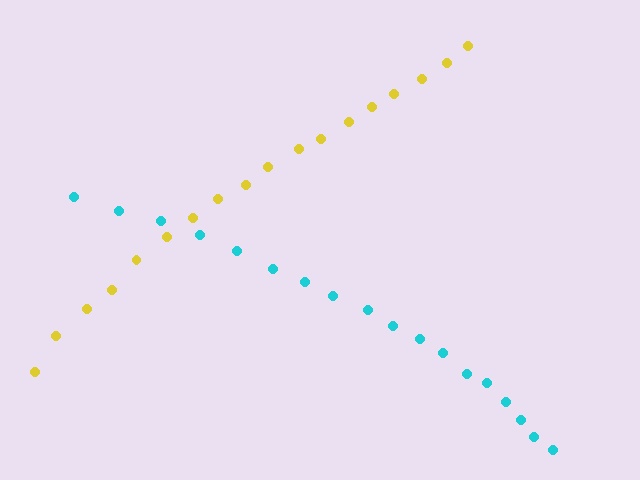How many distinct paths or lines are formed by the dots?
There are 2 distinct paths.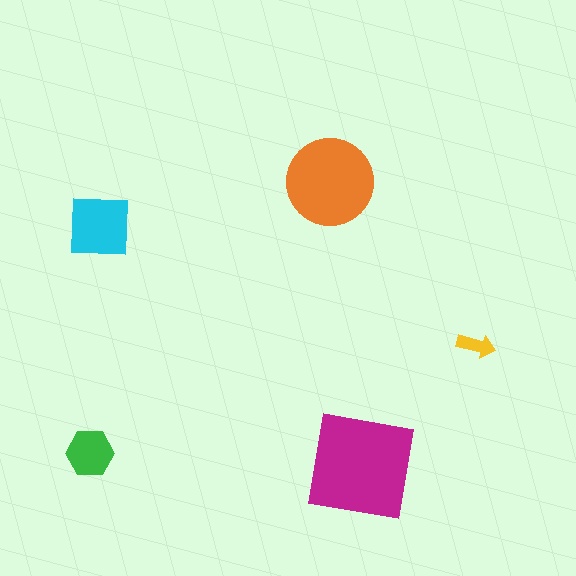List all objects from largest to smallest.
The magenta square, the orange circle, the cyan square, the green hexagon, the yellow arrow.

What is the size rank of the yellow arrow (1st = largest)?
5th.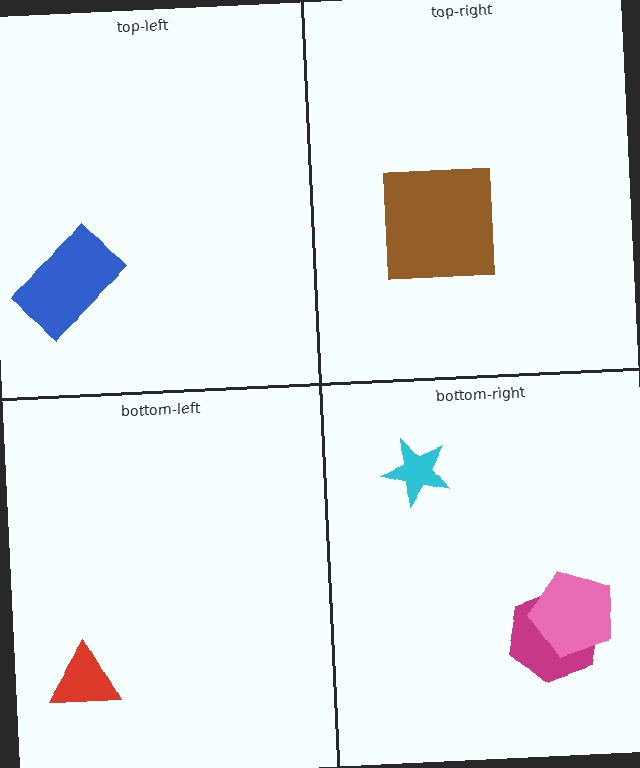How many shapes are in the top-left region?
1.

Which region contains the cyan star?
The bottom-right region.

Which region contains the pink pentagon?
The bottom-right region.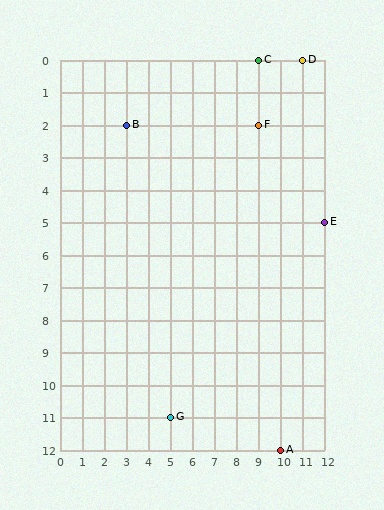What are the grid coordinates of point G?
Point G is at grid coordinates (5, 11).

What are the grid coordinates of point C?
Point C is at grid coordinates (9, 0).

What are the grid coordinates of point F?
Point F is at grid coordinates (9, 2).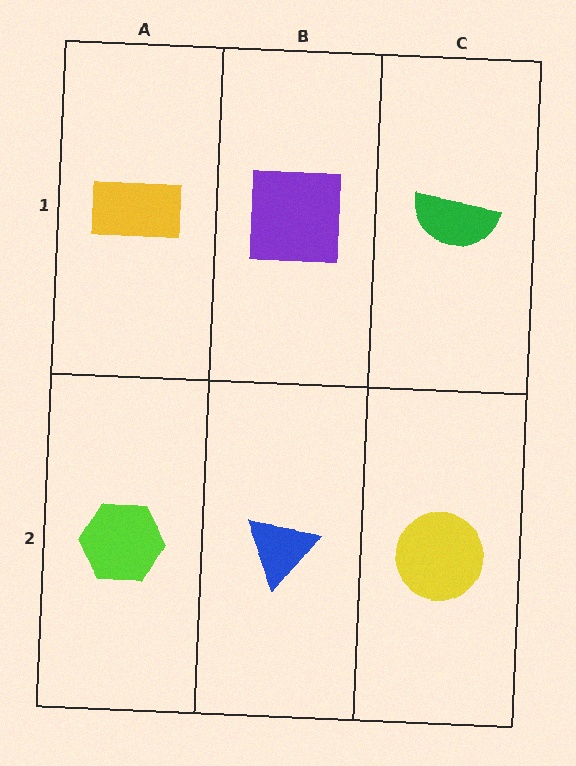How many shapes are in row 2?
3 shapes.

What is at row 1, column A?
A yellow rectangle.